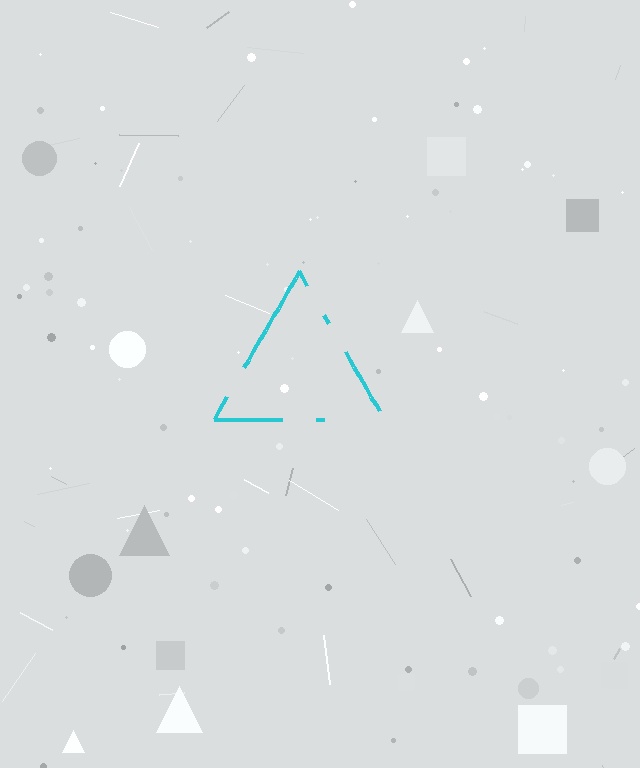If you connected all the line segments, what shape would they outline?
They would outline a triangle.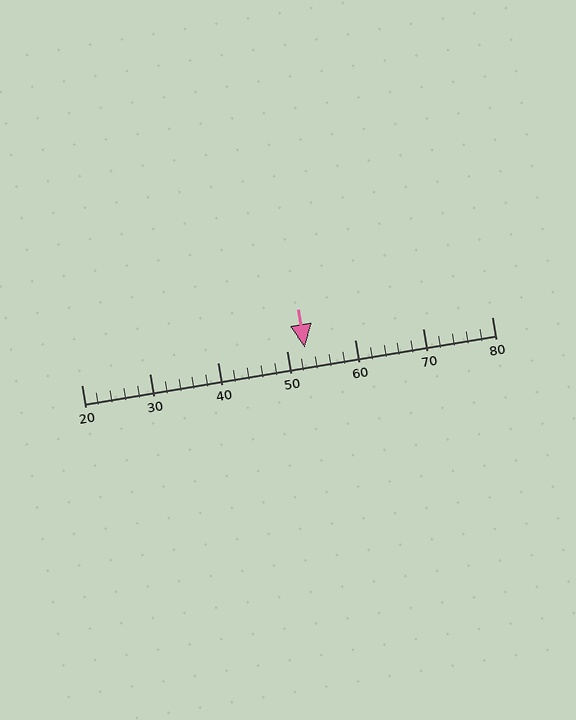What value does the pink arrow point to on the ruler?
The pink arrow points to approximately 53.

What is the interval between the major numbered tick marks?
The major tick marks are spaced 10 units apart.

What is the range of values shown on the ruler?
The ruler shows values from 20 to 80.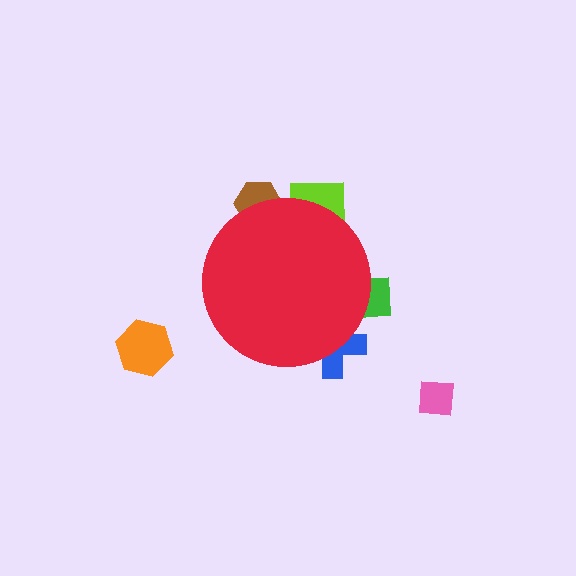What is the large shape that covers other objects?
A red circle.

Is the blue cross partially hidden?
Yes, the blue cross is partially hidden behind the red circle.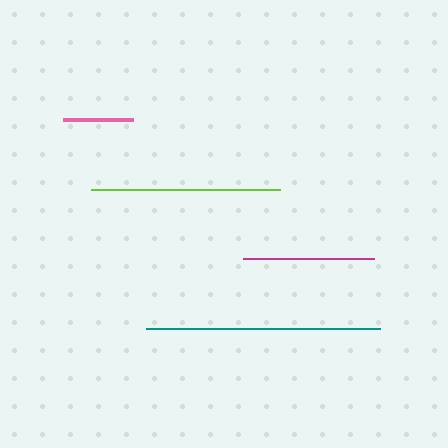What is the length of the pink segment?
The pink segment is approximately 70 pixels long.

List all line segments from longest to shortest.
From longest to shortest: teal, lime, magenta, pink.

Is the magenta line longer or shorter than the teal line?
The teal line is longer than the magenta line.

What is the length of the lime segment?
The lime segment is approximately 190 pixels long.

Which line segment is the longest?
The teal line is the longest at approximately 234 pixels.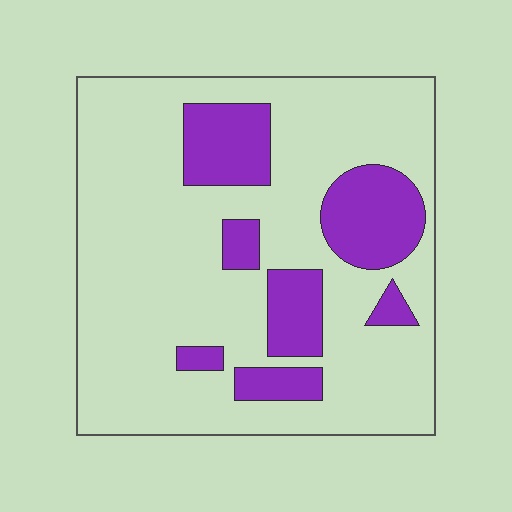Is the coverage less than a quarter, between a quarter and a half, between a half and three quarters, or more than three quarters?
Less than a quarter.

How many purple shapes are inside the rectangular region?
7.